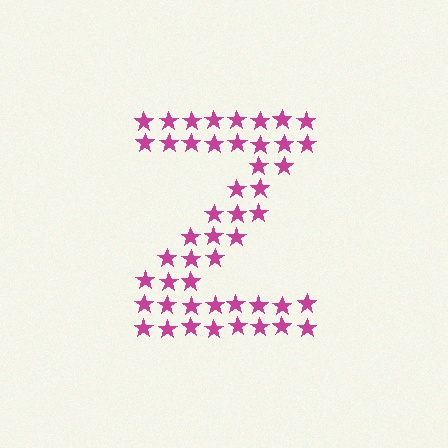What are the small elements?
The small elements are stars.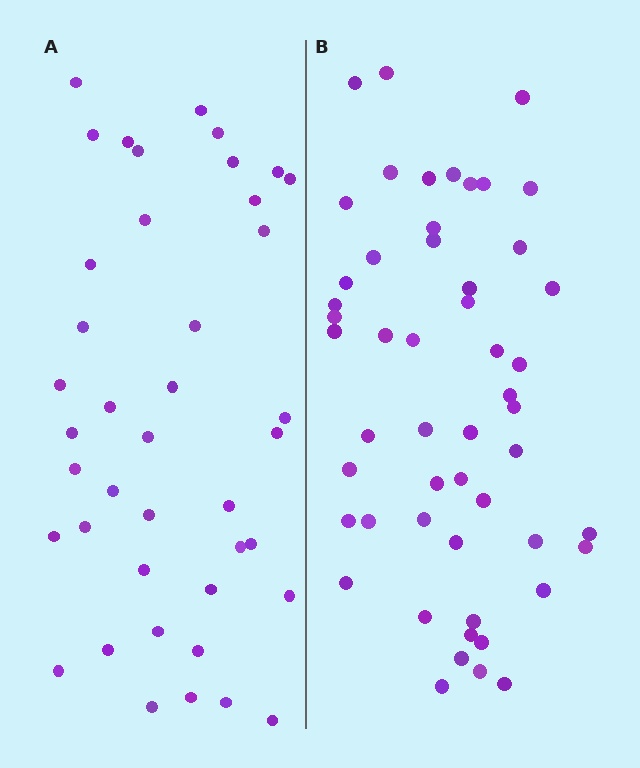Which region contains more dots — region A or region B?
Region B (the right region) has more dots.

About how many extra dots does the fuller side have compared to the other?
Region B has roughly 12 or so more dots than region A.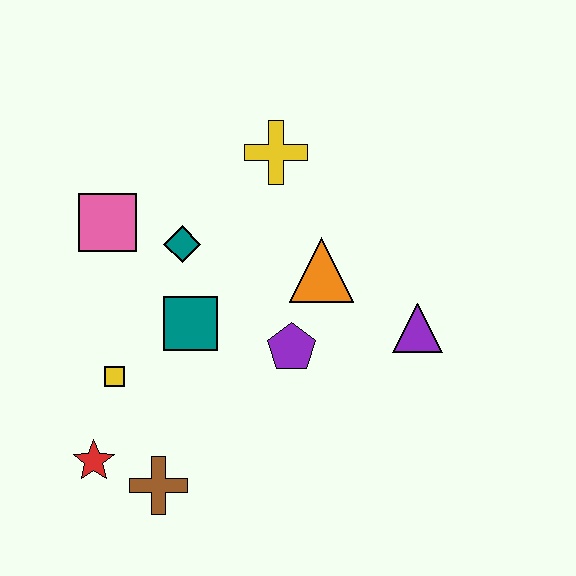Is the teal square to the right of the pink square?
Yes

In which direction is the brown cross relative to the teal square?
The brown cross is below the teal square.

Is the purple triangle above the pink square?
No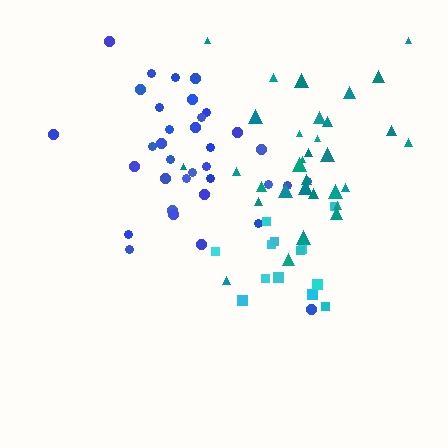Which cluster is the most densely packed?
Cyan.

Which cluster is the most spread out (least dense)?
Teal.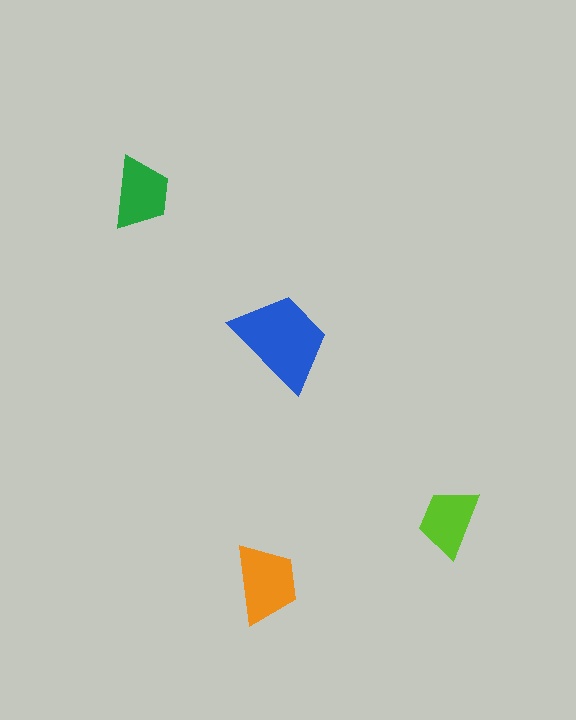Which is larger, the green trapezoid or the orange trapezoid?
The orange one.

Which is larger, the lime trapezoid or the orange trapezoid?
The orange one.